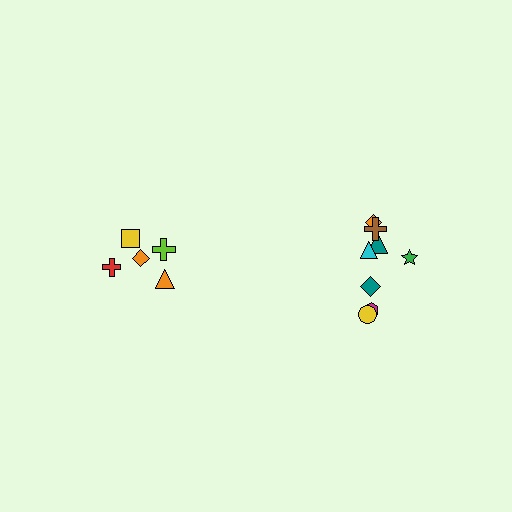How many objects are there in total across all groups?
There are 13 objects.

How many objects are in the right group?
There are 8 objects.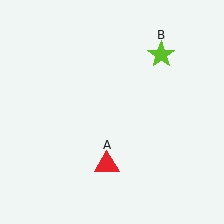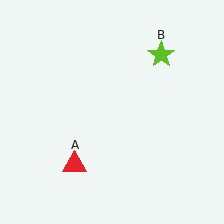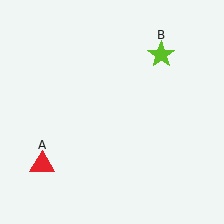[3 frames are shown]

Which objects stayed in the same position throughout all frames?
Lime star (object B) remained stationary.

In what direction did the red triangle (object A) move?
The red triangle (object A) moved left.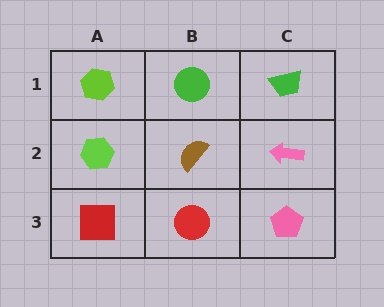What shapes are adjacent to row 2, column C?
A green trapezoid (row 1, column C), a pink pentagon (row 3, column C), a brown semicircle (row 2, column B).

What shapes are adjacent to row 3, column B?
A brown semicircle (row 2, column B), a red square (row 3, column A), a pink pentagon (row 3, column C).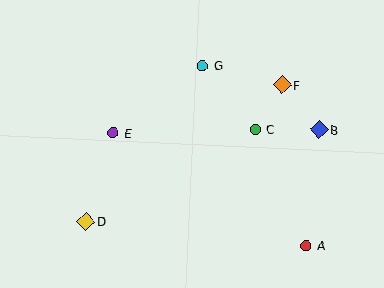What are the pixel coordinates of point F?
Point F is at (282, 85).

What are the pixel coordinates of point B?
Point B is at (319, 130).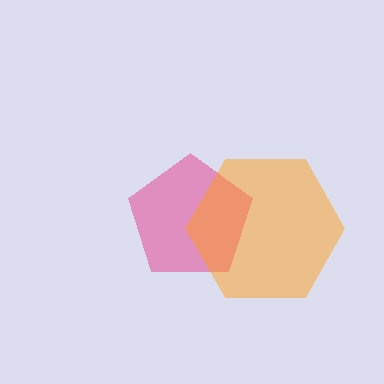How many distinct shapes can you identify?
There are 2 distinct shapes: a pink pentagon, an orange hexagon.